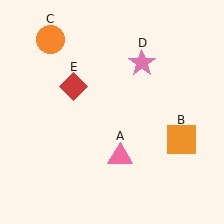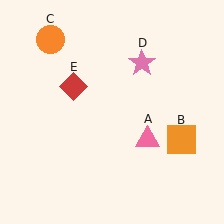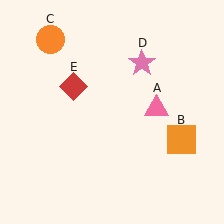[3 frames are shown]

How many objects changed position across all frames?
1 object changed position: pink triangle (object A).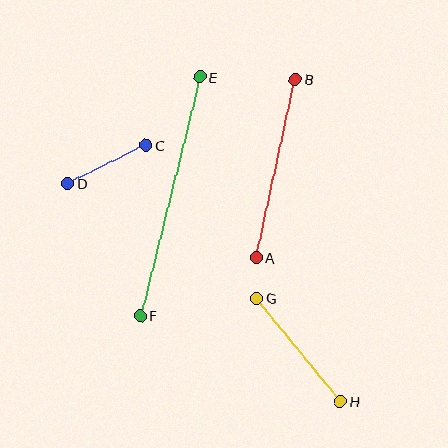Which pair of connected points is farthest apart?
Points E and F are farthest apart.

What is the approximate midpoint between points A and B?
The midpoint is at approximately (276, 168) pixels.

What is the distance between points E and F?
The distance is approximately 246 pixels.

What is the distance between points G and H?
The distance is approximately 133 pixels.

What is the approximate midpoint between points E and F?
The midpoint is at approximately (170, 196) pixels.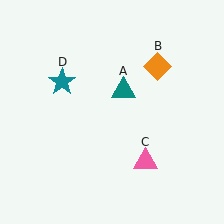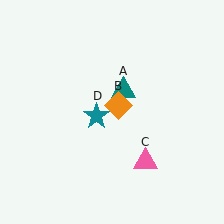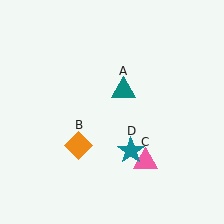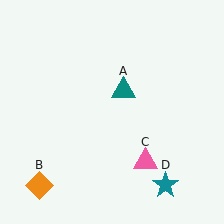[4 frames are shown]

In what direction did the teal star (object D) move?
The teal star (object D) moved down and to the right.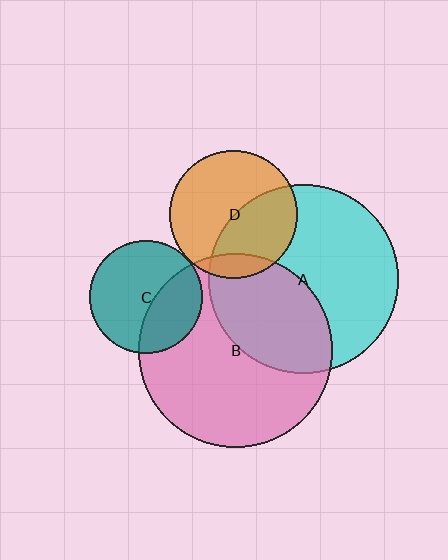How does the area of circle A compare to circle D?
Approximately 2.2 times.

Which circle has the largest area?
Circle B (pink).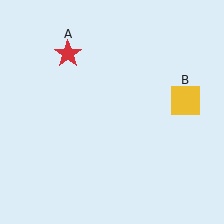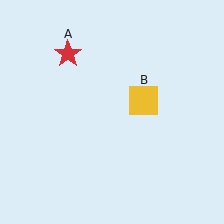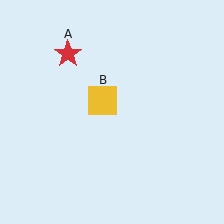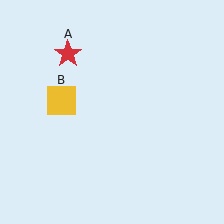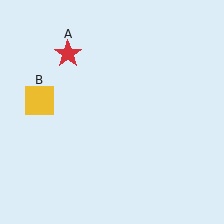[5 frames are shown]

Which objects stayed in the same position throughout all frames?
Red star (object A) remained stationary.